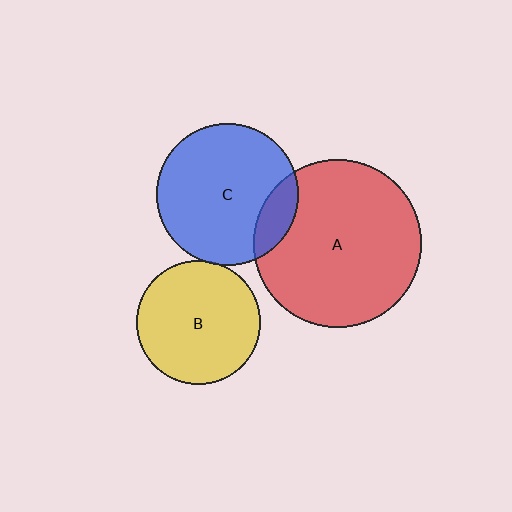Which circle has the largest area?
Circle A (red).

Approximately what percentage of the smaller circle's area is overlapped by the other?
Approximately 15%.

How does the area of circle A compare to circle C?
Approximately 1.4 times.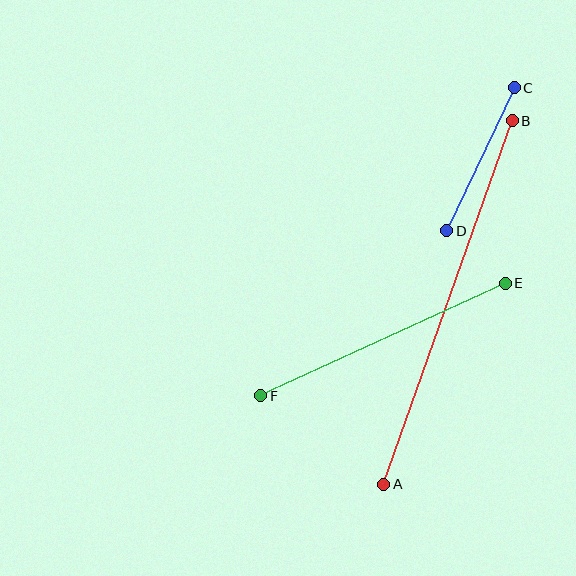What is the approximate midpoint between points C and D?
The midpoint is at approximately (481, 159) pixels.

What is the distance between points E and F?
The distance is approximately 269 pixels.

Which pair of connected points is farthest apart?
Points A and B are farthest apart.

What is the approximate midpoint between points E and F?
The midpoint is at approximately (383, 340) pixels.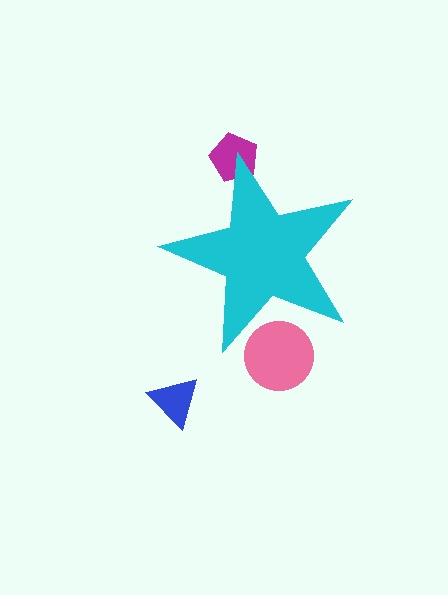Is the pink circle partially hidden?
Yes, the pink circle is partially hidden behind the cyan star.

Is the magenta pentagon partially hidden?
Yes, the magenta pentagon is partially hidden behind the cyan star.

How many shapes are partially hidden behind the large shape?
2 shapes are partially hidden.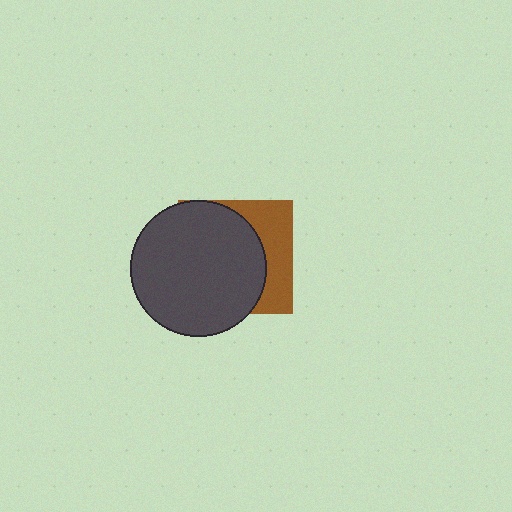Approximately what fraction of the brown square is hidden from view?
Roughly 67% of the brown square is hidden behind the dark gray circle.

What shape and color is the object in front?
The object in front is a dark gray circle.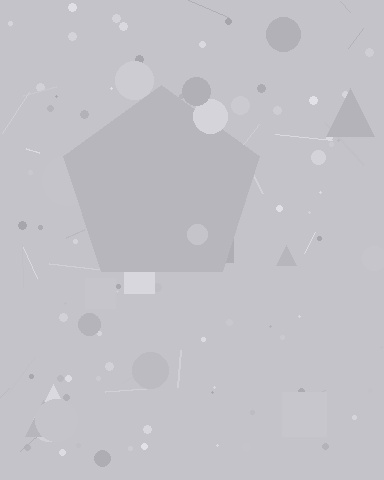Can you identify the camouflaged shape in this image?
The camouflaged shape is a pentagon.